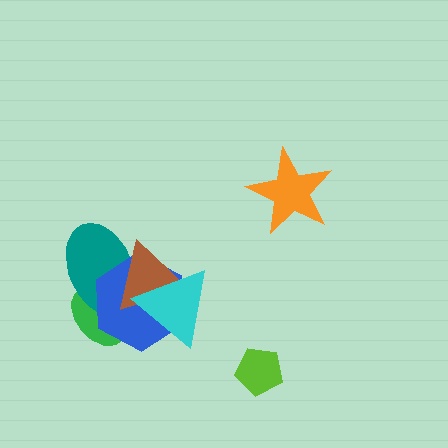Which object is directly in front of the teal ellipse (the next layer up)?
The blue hexagon is directly in front of the teal ellipse.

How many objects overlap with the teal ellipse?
4 objects overlap with the teal ellipse.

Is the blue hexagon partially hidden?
Yes, it is partially covered by another shape.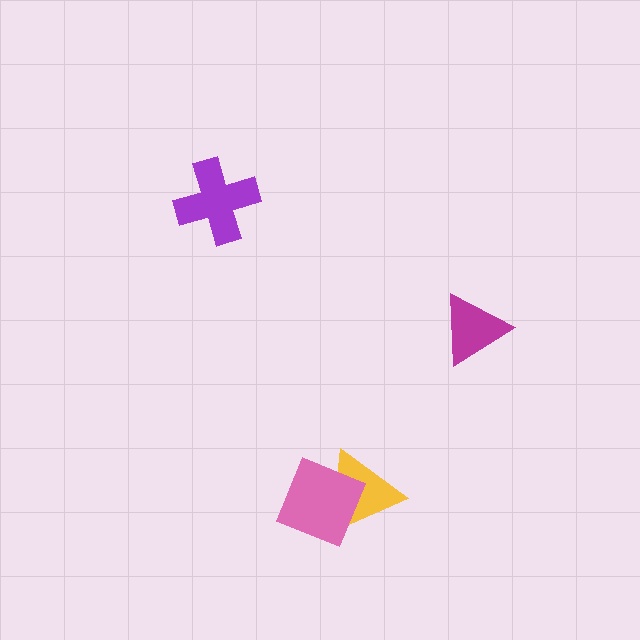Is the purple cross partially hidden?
No, no other shape covers it.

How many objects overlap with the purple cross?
0 objects overlap with the purple cross.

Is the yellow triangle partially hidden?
Yes, it is partially covered by another shape.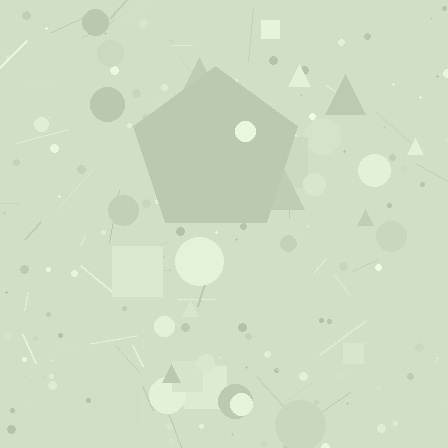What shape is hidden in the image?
A pentagon is hidden in the image.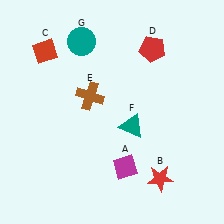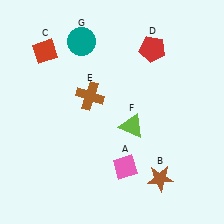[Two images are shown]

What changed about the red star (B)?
In Image 1, B is red. In Image 2, it changed to brown.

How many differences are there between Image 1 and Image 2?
There are 3 differences between the two images.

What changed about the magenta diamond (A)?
In Image 1, A is magenta. In Image 2, it changed to pink.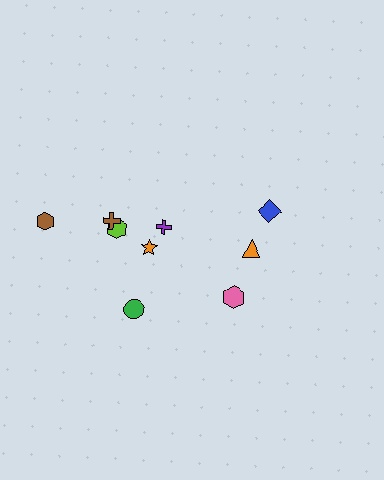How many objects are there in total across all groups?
There are 9 objects.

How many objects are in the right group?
There are 3 objects.